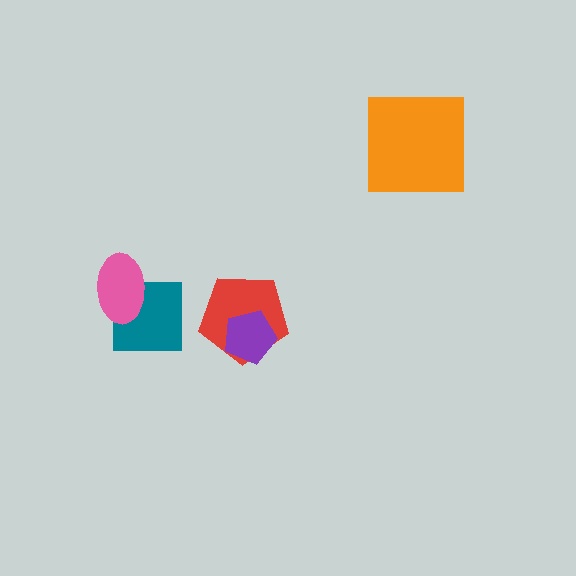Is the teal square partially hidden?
Yes, it is partially covered by another shape.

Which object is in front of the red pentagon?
The purple pentagon is in front of the red pentagon.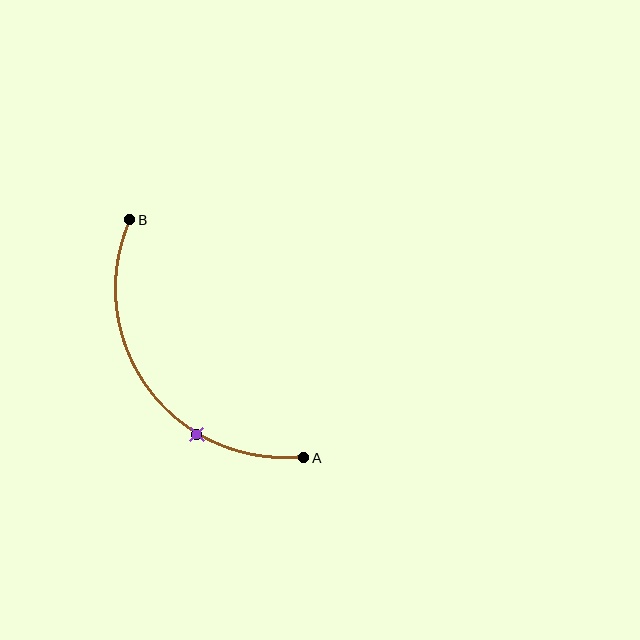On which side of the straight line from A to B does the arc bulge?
The arc bulges below and to the left of the straight line connecting A and B.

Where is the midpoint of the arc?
The arc midpoint is the point on the curve farthest from the straight line joining A and B. It sits below and to the left of that line.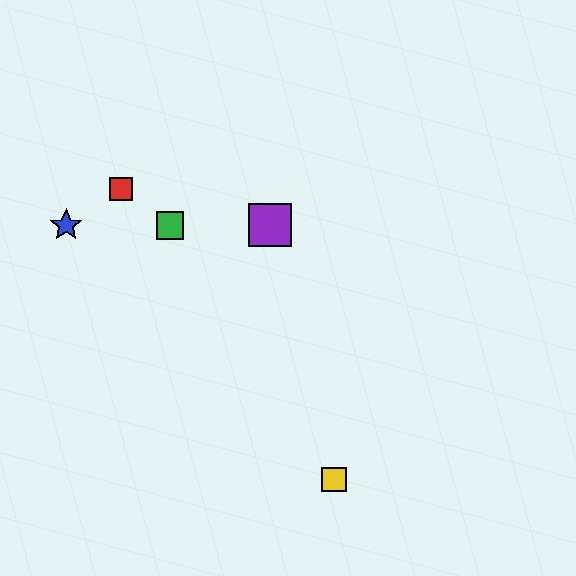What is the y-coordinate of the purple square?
The purple square is at y≈225.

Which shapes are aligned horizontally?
The blue star, the green square, the purple square are aligned horizontally.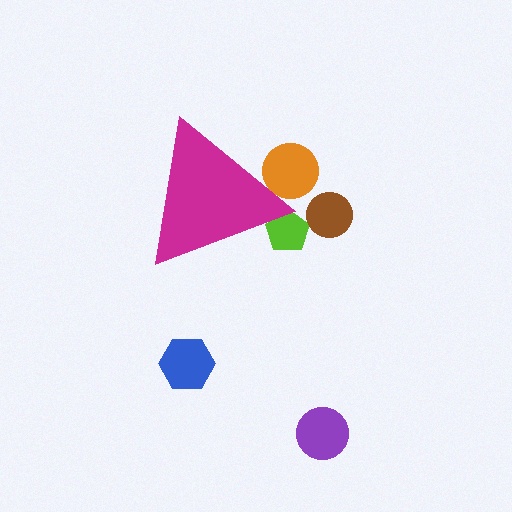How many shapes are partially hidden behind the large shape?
2 shapes are partially hidden.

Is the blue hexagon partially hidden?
No, the blue hexagon is fully visible.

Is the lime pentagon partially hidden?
Yes, the lime pentagon is partially hidden behind the magenta triangle.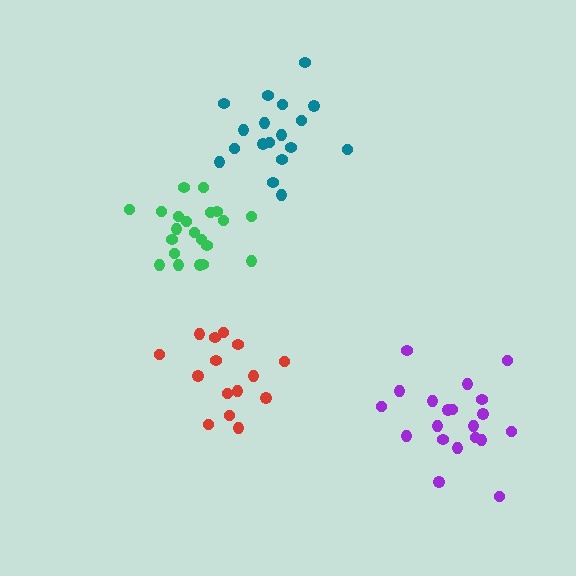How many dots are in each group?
Group 1: 18 dots, Group 2: 15 dots, Group 3: 20 dots, Group 4: 21 dots (74 total).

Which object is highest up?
The teal cluster is topmost.